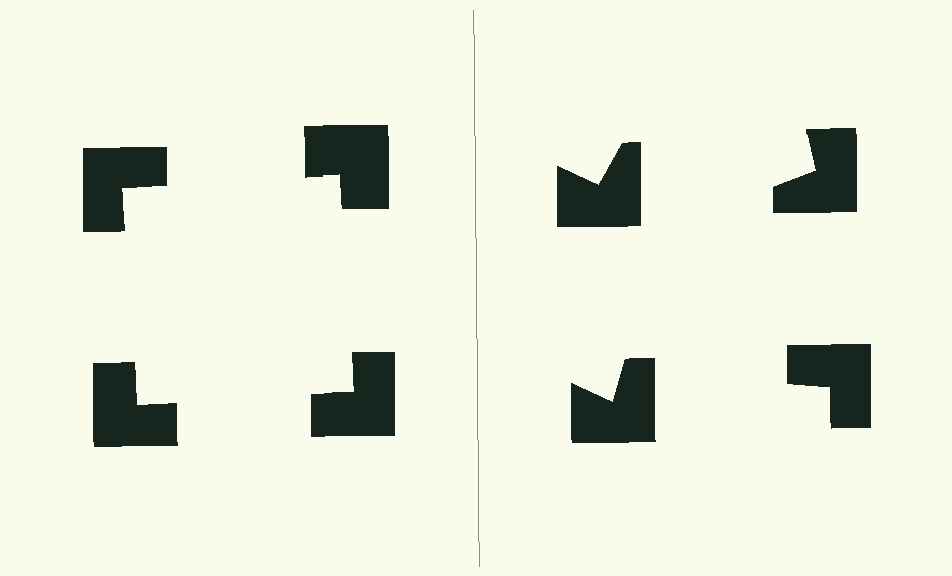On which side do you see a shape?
An illusory square appears on the left side. On the right side the wedge cuts are rotated, so no coherent shape forms.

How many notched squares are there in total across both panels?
8 — 4 on each side.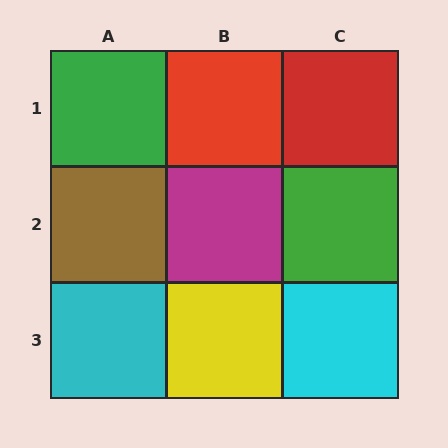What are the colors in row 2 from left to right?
Brown, magenta, green.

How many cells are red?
2 cells are red.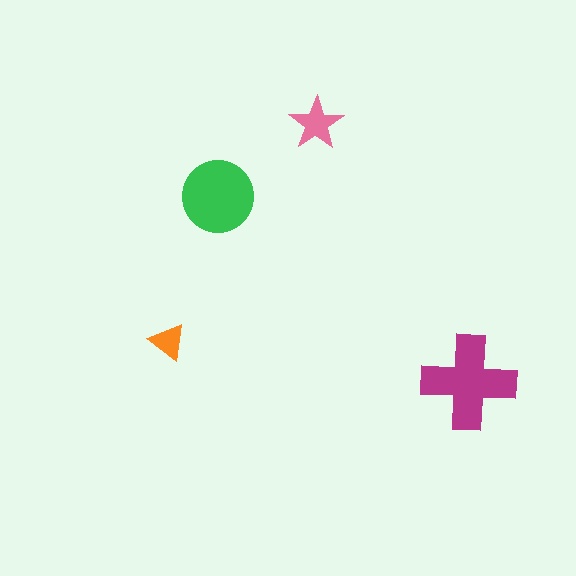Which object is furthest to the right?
The magenta cross is rightmost.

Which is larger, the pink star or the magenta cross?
The magenta cross.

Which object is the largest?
The magenta cross.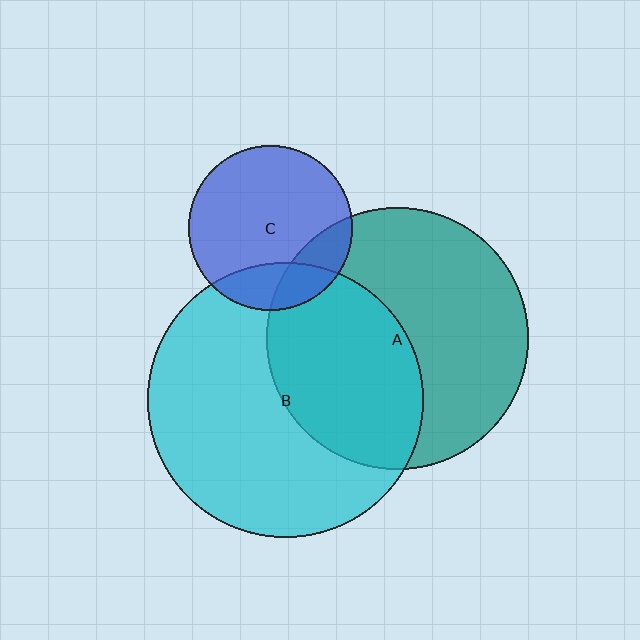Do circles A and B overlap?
Yes.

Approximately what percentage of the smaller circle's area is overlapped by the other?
Approximately 45%.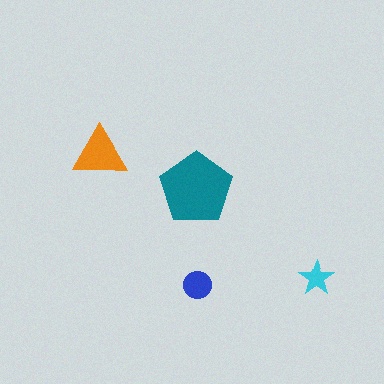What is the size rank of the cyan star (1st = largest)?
4th.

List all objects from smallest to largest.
The cyan star, the blue circle, the orange triangle, the teal pentagon.